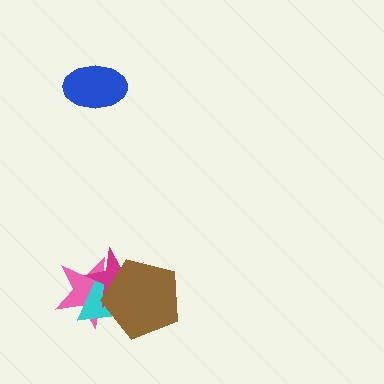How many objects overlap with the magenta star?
3 objects overlap with the magenta star.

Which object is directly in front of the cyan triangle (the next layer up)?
The magenta star is directly in front of the cyan triangle.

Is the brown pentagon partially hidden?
No, no other shape covers it.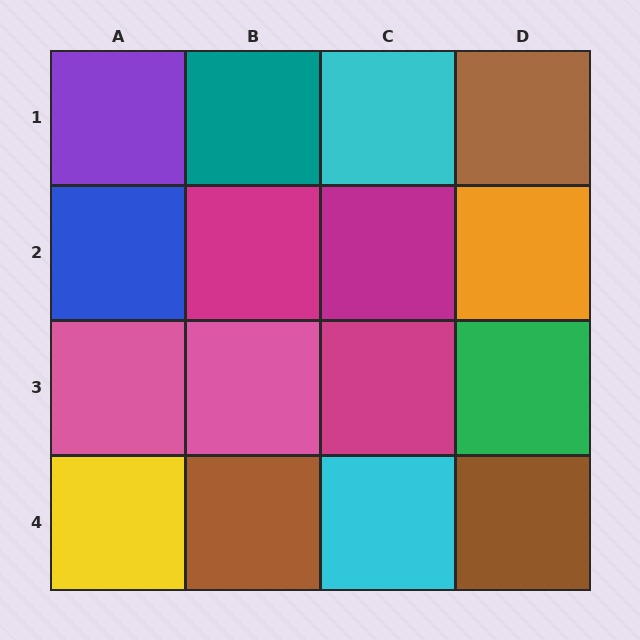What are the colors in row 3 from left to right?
Pink, pink, magenta, green.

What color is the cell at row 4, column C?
Cyan.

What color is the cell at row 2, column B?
Magenta.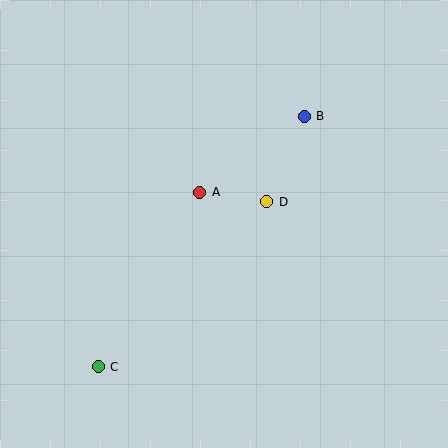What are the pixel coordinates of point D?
Point D is at (267, 202).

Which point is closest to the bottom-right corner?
Point D is closest to the bottom-right corner.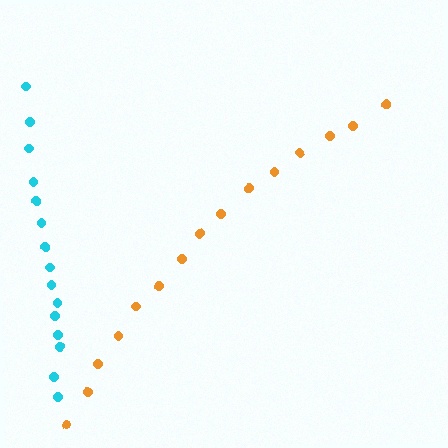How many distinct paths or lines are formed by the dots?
There are 2 distinct paths.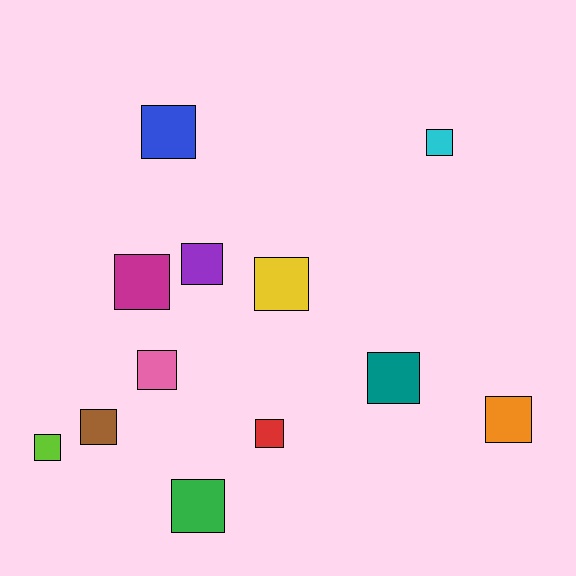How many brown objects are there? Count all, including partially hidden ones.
There is 1 brown object.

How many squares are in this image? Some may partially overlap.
There are 12 squares.